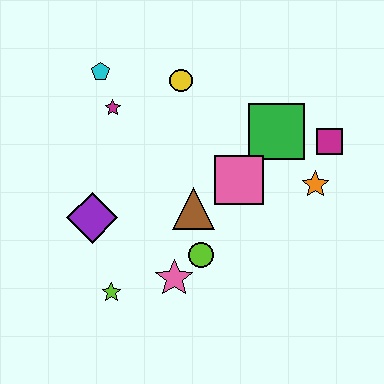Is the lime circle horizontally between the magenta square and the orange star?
No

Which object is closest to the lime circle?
The pink star is closest to the lime circle.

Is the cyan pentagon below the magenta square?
No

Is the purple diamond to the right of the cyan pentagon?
No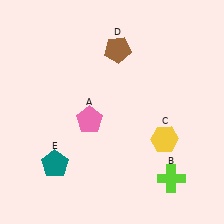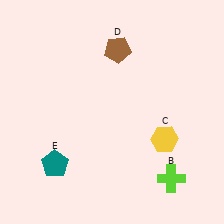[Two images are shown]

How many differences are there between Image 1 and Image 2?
There is 1 difference between the two images.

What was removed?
The pink pentagon (A) was removed in Image 2.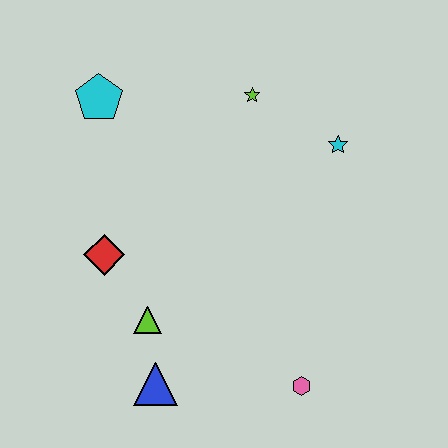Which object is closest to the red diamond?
The lime triangle is closest to the red diamond.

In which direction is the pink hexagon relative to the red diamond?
The pink hexagon is to the right of the red diamond.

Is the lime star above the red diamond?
Yes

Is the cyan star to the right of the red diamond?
Yes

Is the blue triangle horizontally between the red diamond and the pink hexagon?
Yes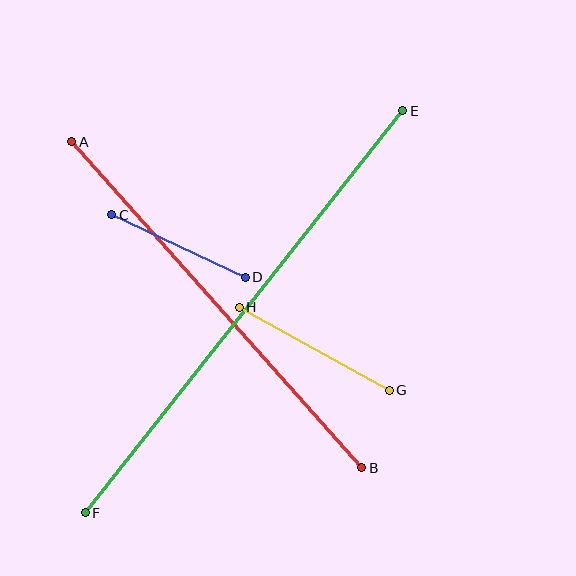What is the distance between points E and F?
The distance is approximately 512 pixels.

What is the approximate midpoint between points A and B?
The midpoint is at approximately (217, 305) pixels.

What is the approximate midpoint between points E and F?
The midpoint is at approximately (244, 312) pixels.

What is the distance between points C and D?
The distance is approximately 147 pixels.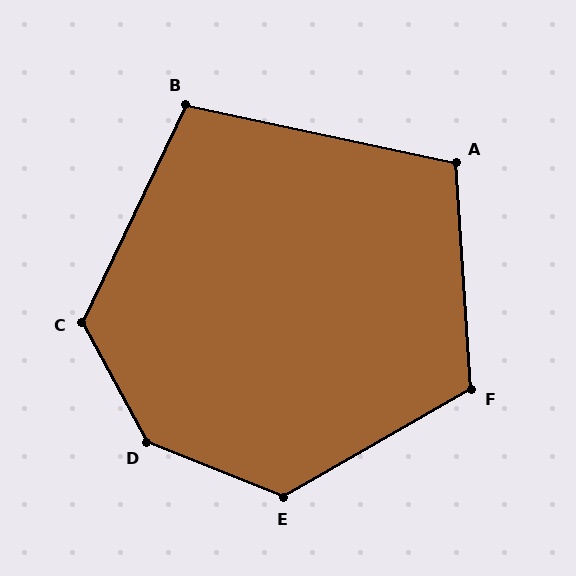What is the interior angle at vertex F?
Approximately 116 degrees (obtuse).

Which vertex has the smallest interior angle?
B, at approximately 104 degrees.